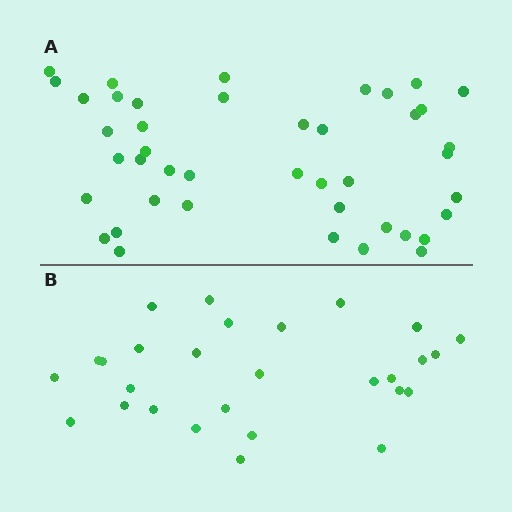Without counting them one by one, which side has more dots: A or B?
Region A (the top region) has more dots.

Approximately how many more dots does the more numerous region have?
Region A has approximately 15 more dots than region B.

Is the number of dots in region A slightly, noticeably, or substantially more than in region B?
Region A has substantially more. The ratio is roughly 1.5 to 1.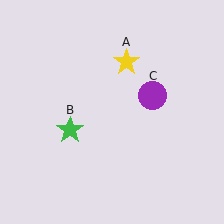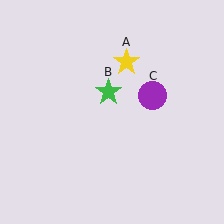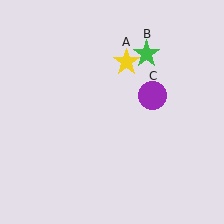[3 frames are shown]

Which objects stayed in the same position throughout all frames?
Yellow star (object A) and purple circle (object C) remained stationary.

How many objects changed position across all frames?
1 object changed position: green star (object B).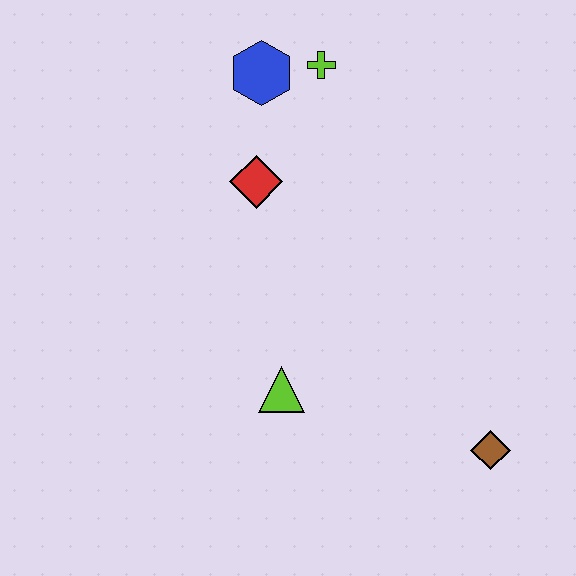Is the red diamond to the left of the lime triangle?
Yes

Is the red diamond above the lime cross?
No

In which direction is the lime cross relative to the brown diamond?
The lime cross is above the brown diamond.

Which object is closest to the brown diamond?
The lime triangle is closest to the brown diamond.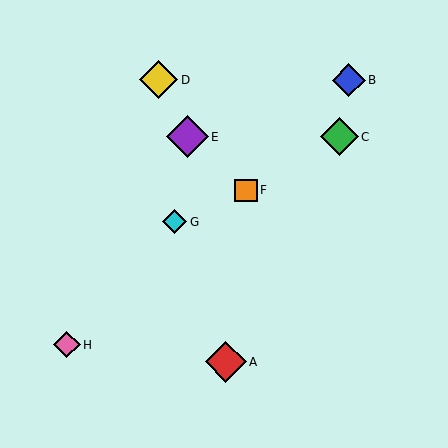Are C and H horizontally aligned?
No, C is at y≈137 and H is at y≈345.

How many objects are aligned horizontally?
2 objects (C, E) are aligned horizontally.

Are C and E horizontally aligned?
Yes, both are at y≈137.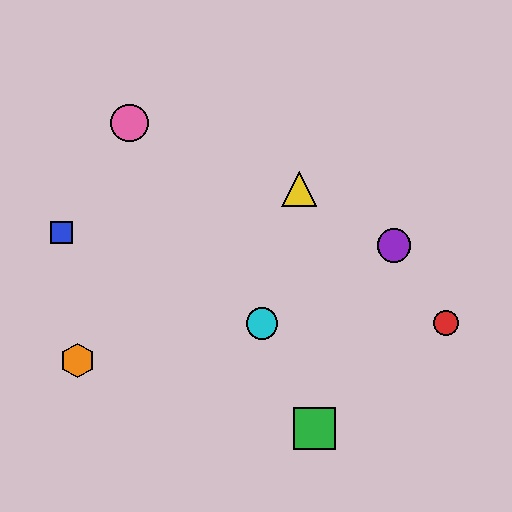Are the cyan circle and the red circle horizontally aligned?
Yes, both are at y≈323.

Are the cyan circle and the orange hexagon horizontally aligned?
No, the cyan circle is at y≈323 and the orange hexagon is at y≈360.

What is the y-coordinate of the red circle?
The red circle is at y≈323.